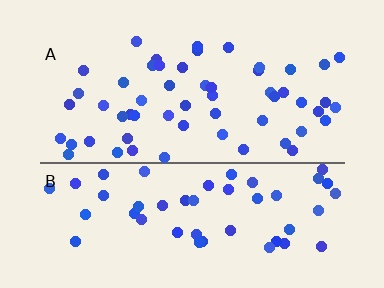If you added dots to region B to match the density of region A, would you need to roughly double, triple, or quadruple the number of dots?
Approximately double.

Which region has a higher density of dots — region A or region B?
A (the top).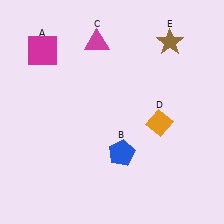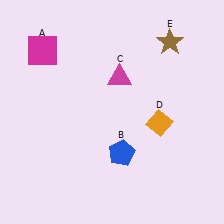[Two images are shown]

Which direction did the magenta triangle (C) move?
The magenta triangle (C) moved down.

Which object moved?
The magenta triangle (C) moved down.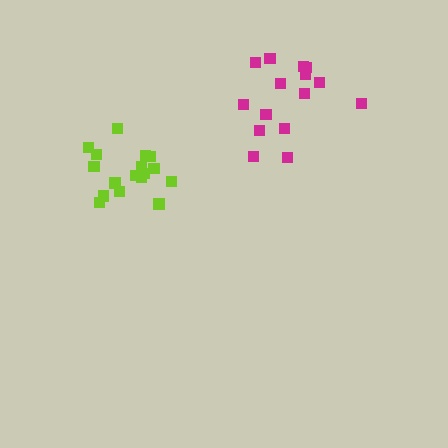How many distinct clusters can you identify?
There are 2 distinct clusters.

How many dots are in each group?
Group 1: 17 dots, Group 2: 15 dots (32 total).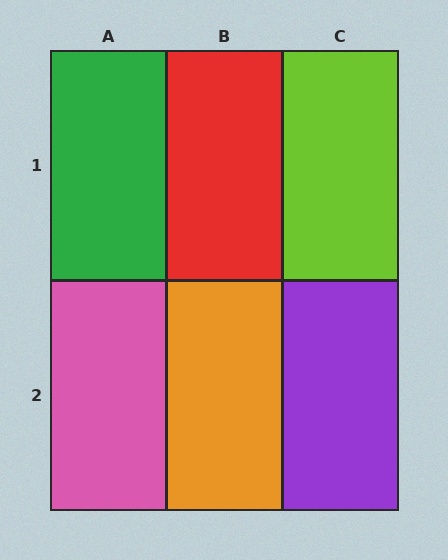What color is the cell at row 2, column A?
Pink.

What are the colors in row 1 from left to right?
Green, red, lime.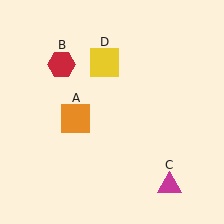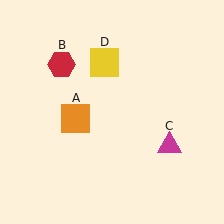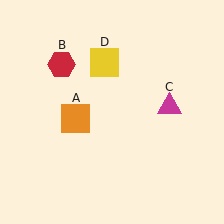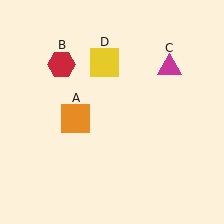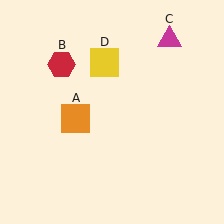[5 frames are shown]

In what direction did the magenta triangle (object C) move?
The magenta triangle (object C) moved up.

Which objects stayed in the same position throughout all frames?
Orange square (object A) and red hexagon (object B) and yellow square (object D) remained stationary.